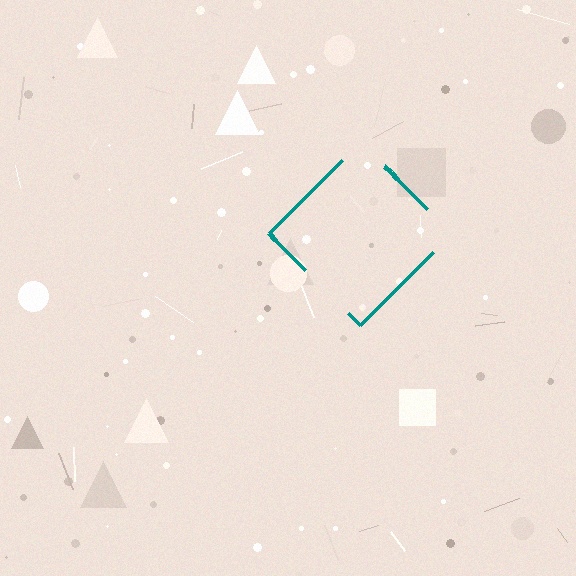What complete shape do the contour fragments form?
The contour fragments form a diamond.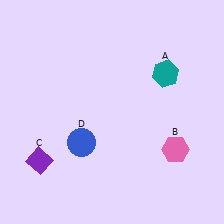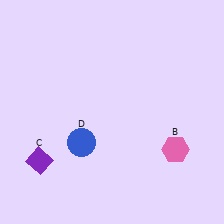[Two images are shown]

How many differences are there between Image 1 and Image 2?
There is 1 difference between the two images.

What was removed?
The teal hexagon (A) was removed in Image 2.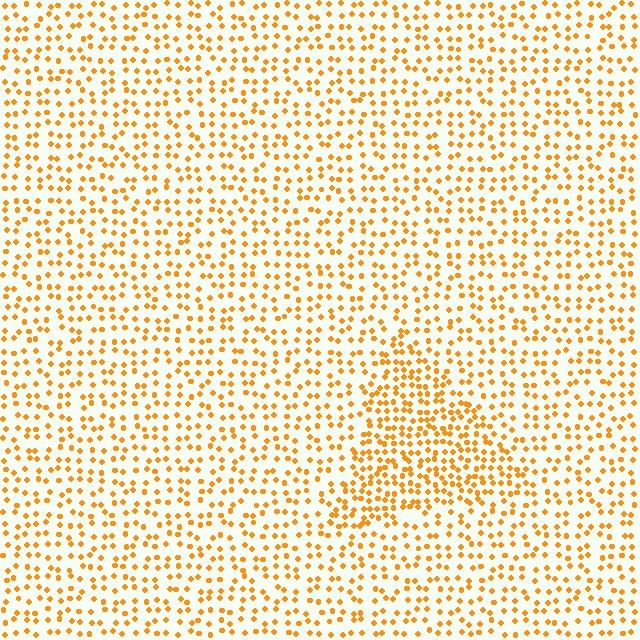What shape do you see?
I see a triangle.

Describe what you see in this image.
The image contains small orange elements arranged at two different densities. A triangle-shaped region is visible where the elements are more densely packed than the surrounding area.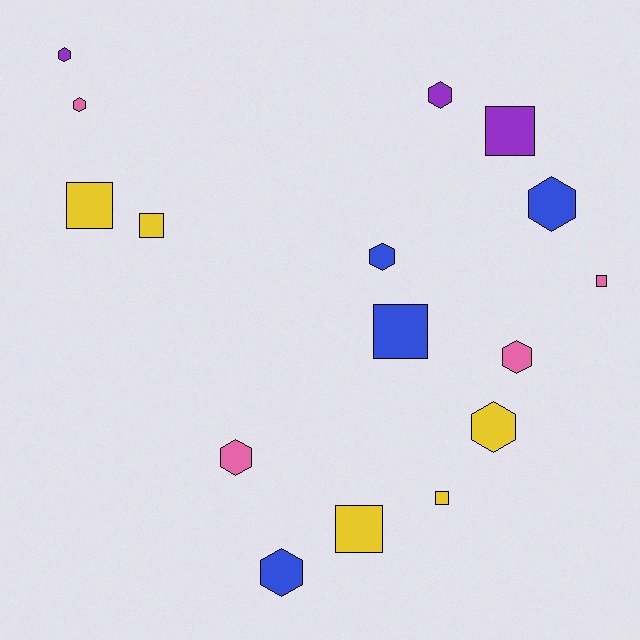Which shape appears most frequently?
Hexagon, with 9 objects.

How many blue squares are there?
There is 1 blue square.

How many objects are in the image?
There are 16 objects.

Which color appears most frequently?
Yellow, with 5 objects.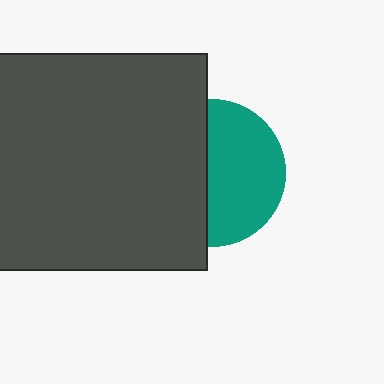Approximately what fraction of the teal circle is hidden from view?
Roughly 47% of the teal circle is hidden behind the dark gray square.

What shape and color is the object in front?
The object in front is a dark gray square.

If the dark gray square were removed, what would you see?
You would see the complete teal circle.